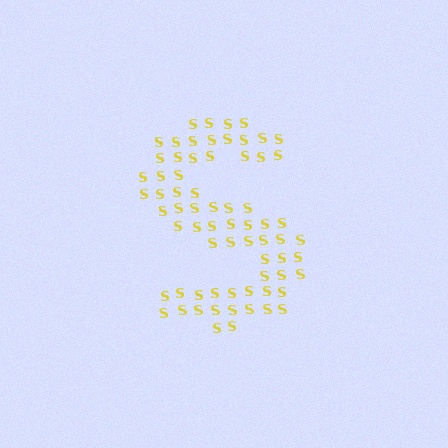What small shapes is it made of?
It is made of small letter S's.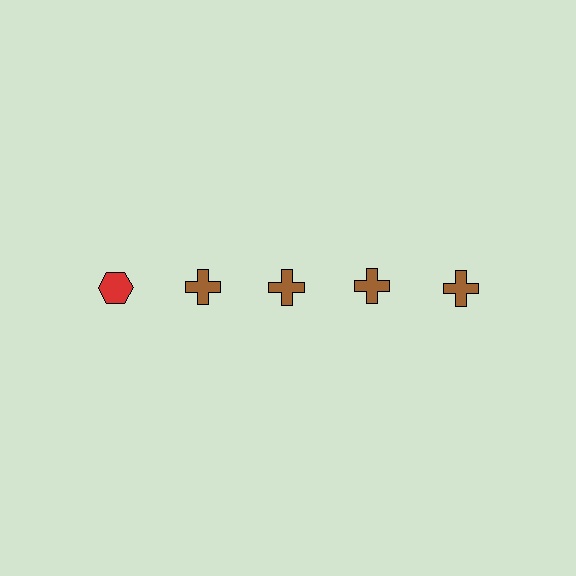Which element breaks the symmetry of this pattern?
The red hexagon in the top row, leftmost column breaks the symmetry. All other shapes are brown crosses.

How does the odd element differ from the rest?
It differs in both color (red instead of brown) and shape (hexagon instead of cross).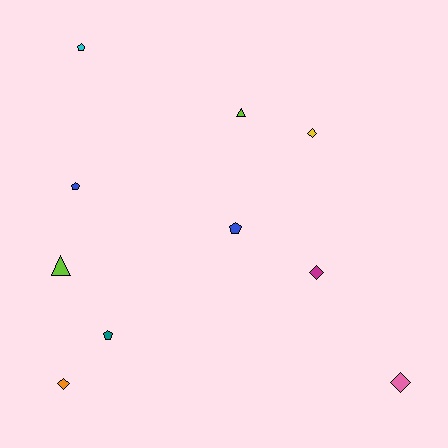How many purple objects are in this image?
There are no purple objects.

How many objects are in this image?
There are 10 objects.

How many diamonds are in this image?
There are 4 diamonds.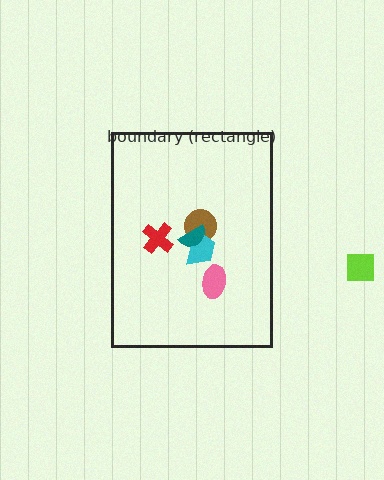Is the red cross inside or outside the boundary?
Inside.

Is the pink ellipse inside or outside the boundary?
Inside.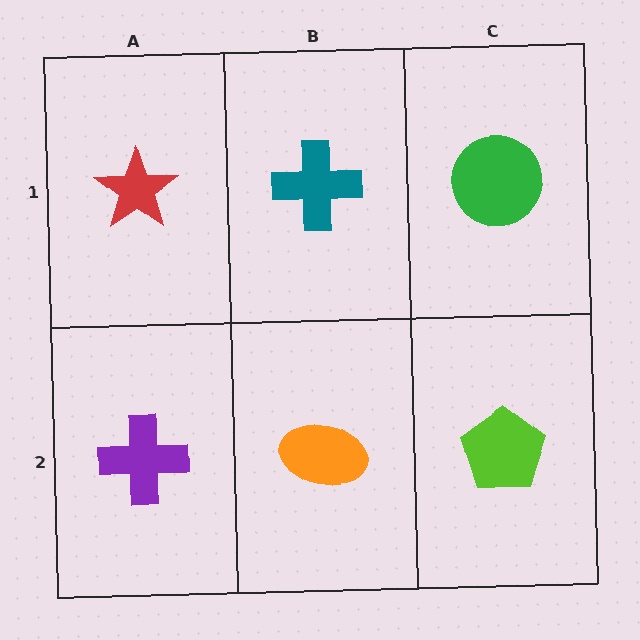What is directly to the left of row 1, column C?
A teal cross.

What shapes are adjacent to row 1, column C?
A lime pentagon (row 2, column C), a teal cross (row 1, column B).